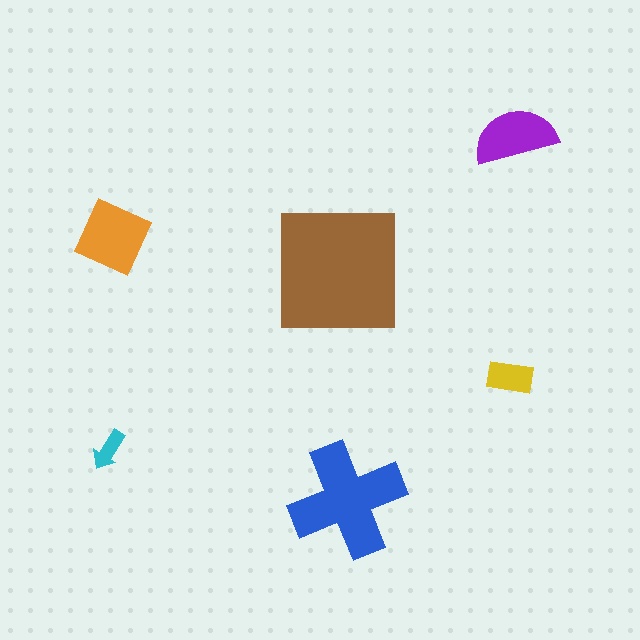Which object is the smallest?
The cyan arrow.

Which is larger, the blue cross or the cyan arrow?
The blue cross.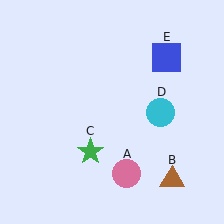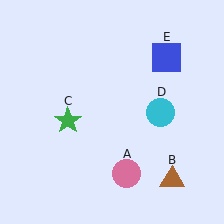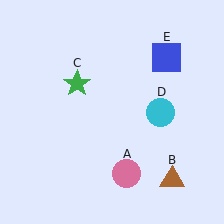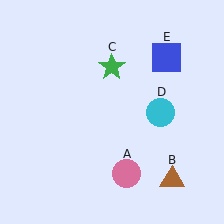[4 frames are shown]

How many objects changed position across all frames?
1 object changed position: green star (object C).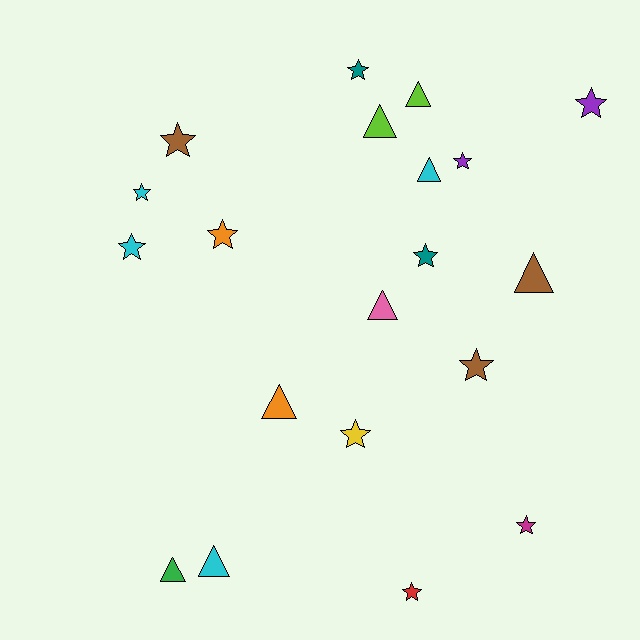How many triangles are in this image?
There are 8 triangles.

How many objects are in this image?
There are 20 objects.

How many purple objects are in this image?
There are 2 purple objects.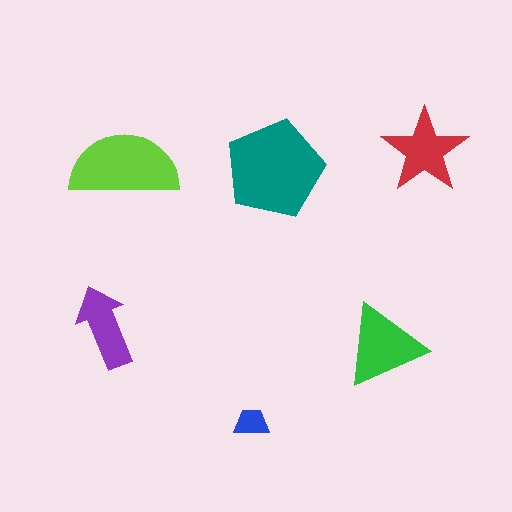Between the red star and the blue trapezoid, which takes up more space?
The red star.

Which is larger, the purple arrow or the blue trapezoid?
The purple arrow.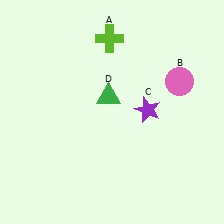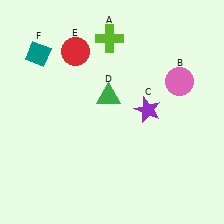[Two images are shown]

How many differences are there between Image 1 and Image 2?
There are 2 differences between the two images.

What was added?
A red circle (E), a teal diamond (F) were added in Image 2.